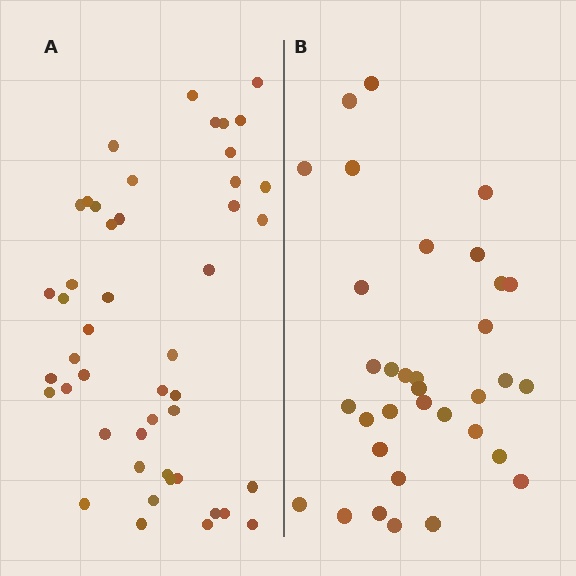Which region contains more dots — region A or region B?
Region A (the left region) has more dots.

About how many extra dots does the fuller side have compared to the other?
Region A has approximately 15 more dots than region B.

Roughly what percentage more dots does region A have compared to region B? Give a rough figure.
About 40% more.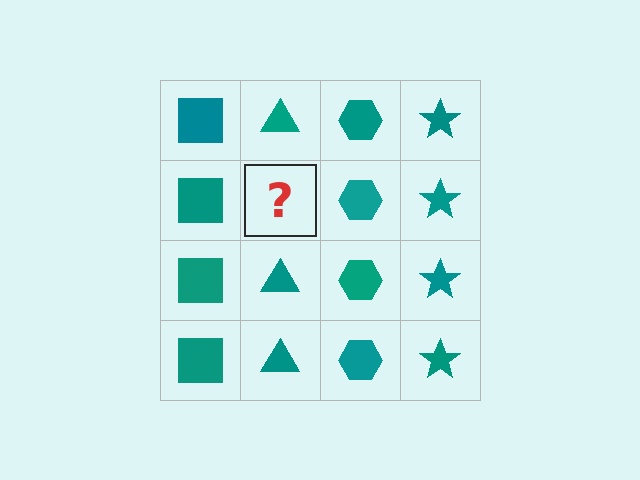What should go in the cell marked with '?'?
The missing cell should contain a teal triangle.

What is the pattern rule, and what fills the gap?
The rule is that each column has a consistent shape. The gap should be filled with a teal triangle.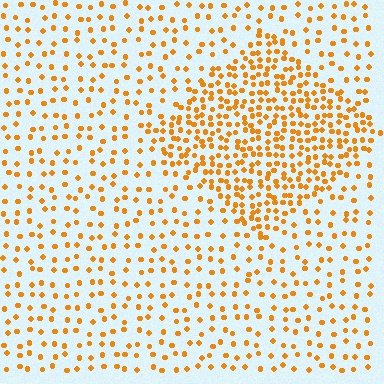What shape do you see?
I see a diamond.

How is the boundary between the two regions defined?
The boundary is defined by a change in element density (approximately 2.3x ratio). All elements are the same color, size, and shape.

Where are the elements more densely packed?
The elements are more densely packed inside the diamond boundary.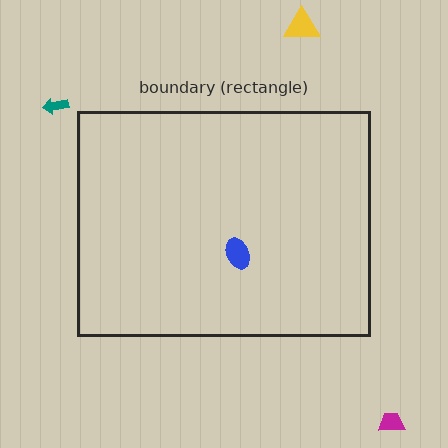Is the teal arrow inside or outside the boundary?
Outside.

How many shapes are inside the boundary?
1 inside, 3 outside.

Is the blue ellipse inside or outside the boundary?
Inside.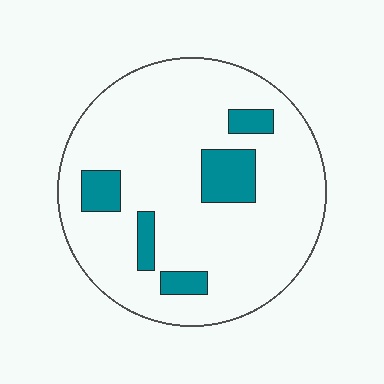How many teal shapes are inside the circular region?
5.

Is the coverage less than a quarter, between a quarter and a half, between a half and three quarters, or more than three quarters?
Less than a quarter.